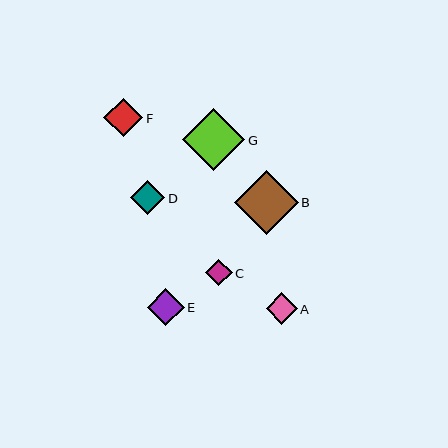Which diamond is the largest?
Diamond B is the largest with a size of approximately 63 pixels.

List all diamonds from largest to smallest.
From largest to smallest: B, G, F, E, D, A, C.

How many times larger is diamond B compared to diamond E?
Diamond B is approximately 1.7 times the size of diamond E.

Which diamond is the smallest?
Diamond C is the smallest with a size of approximately 26 pixels.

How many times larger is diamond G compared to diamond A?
Diamond G is approximately 2.0 times the size of diamond A.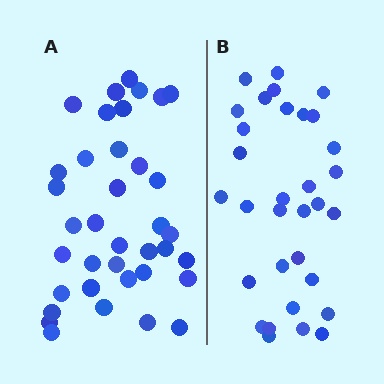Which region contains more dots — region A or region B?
Region A (the left region) has more dots.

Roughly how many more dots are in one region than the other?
Region A has about 5 more dots than region B.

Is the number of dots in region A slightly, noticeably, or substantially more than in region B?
Region A has only slightly more — the two regions are fairly close. The ratio is roughly 1.2 to 1.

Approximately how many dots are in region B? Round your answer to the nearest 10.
About 30 dots. (The exact count is 32, which rounds to 30.)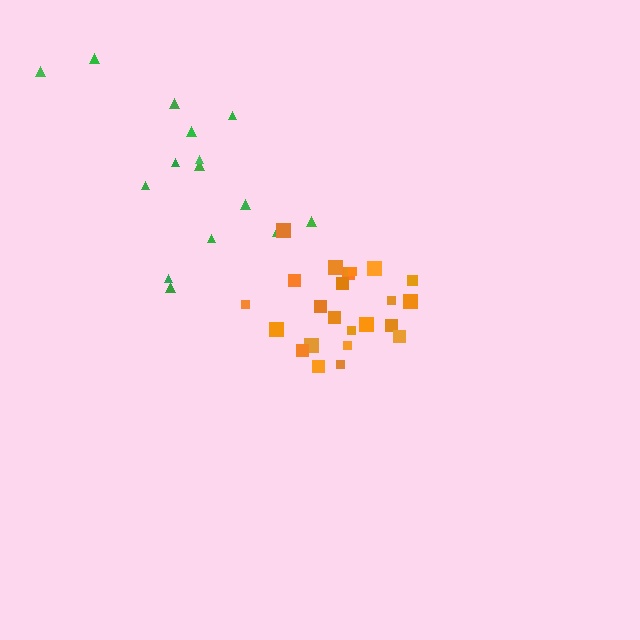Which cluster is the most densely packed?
Orange.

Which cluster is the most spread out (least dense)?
Green.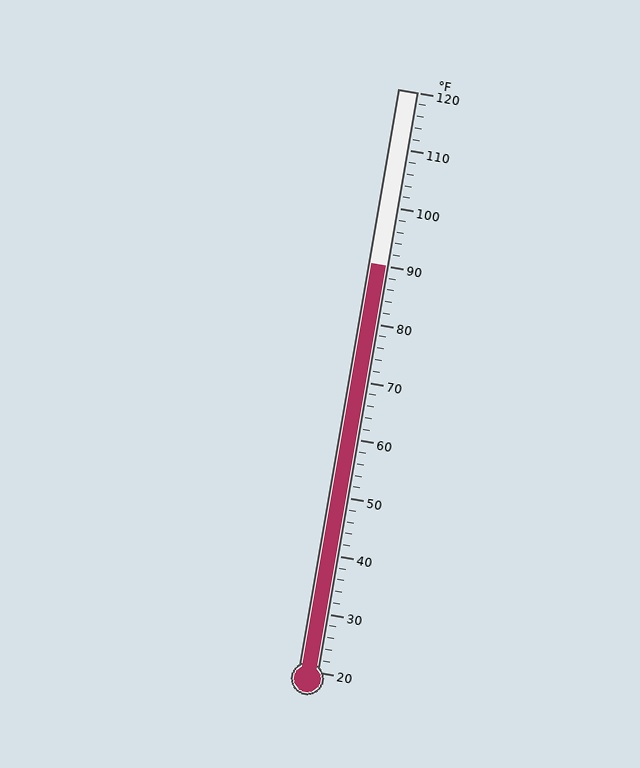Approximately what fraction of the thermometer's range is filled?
The thermometer is filled to approximately 70% of its range.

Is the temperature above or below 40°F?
The temperature is above 40°F.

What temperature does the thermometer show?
The thermometer shows approximately 90°F.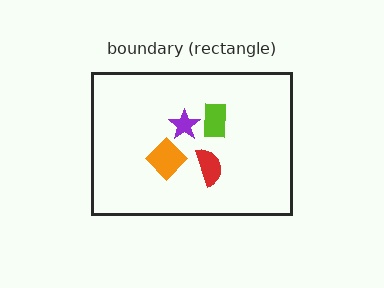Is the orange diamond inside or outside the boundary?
Inside.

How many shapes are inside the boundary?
4 inside, 0 outside.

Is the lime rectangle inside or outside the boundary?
Inside.